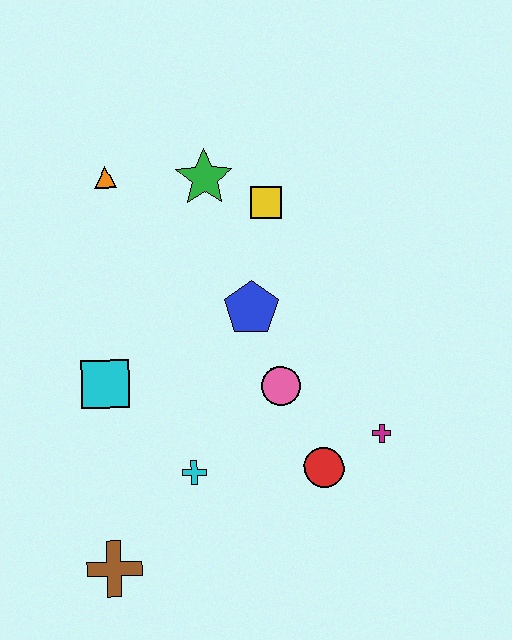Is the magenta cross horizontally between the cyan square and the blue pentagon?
No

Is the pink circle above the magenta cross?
Yes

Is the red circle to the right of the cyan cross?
Yes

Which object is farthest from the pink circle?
The orange triangle is farthest from the pink circle.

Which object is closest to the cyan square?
The cyan cross is closest to the cyan square.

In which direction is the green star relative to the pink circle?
The green star is above the pink circle.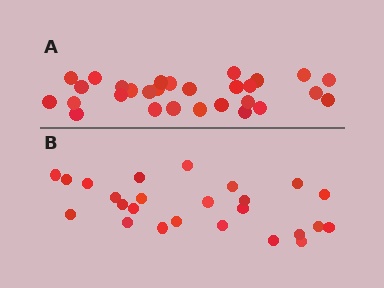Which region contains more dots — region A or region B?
Region A (the top region) has more dots.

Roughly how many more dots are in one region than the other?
Region A has about 4 more dots than region B.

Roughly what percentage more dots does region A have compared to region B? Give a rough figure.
About 15% more.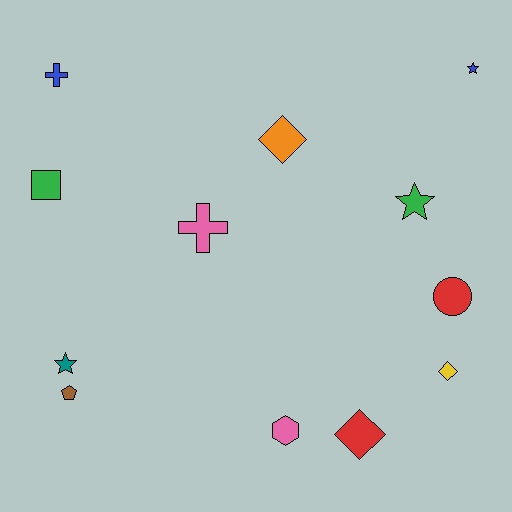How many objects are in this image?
There are 12 objects.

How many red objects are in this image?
There are 2 red objects.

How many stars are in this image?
There are 3 stars.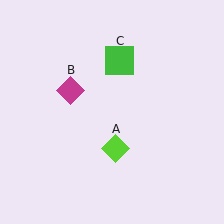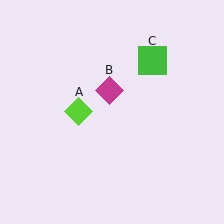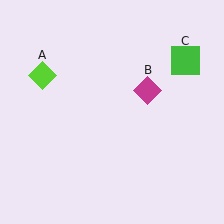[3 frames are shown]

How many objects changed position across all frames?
3 objects changed position: lime diamond (object A), magenta diamond (object B), green square (object C).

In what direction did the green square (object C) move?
The green square (object C) moved right.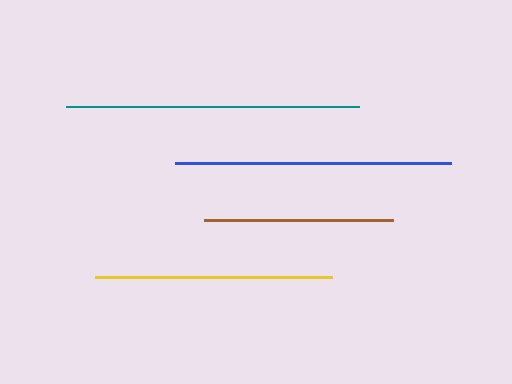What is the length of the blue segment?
The blue segment is approximately 276 pixels long.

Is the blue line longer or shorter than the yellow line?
The blue line is longer than the yellow line.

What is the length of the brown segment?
The brown segment is approximately 189 pixels long.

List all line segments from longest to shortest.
From longest to shortest: teal, blue, yellow, brown.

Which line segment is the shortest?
The brown line is the shortest at approximately 189 pixels.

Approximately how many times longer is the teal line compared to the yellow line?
The teal line is approximately 1.2 times the length of the yellow line.